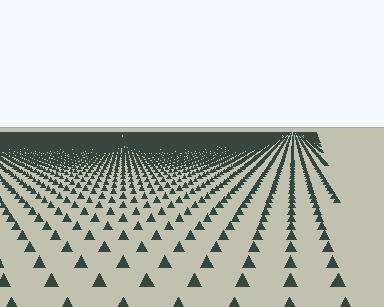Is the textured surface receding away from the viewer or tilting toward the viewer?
The surface is receding away from the viewer. Texture elements get smaller and denser toward the top.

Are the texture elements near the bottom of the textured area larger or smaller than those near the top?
Larger. Near the bottom, elements are closer to the viewer and appear at a bigger on-screen size.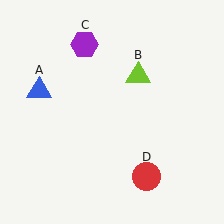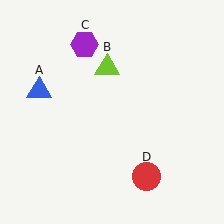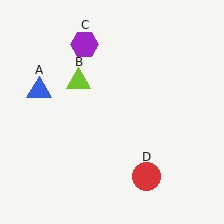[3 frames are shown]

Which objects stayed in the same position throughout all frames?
Blue triangle (object A) and purple hexagon (object C) and red circle (object D) remained stationary.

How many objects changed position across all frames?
1 object changed position: lime triangle (object B).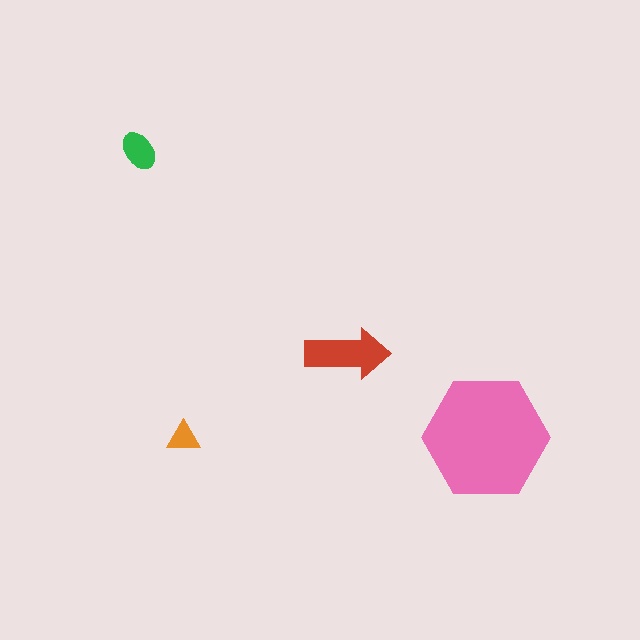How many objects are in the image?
There are 4 objects in the image.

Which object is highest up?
The green ellipse is topmost.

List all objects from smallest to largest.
The orange triangle, the green ellipse, the red arrow, the pink hexagon.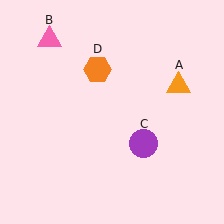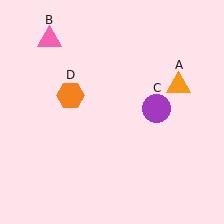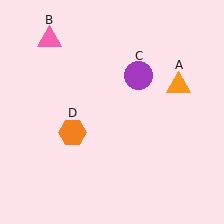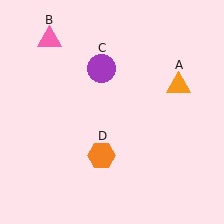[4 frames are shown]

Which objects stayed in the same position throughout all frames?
Orange triangle (object A) and pink triangle (object B) remained stationary.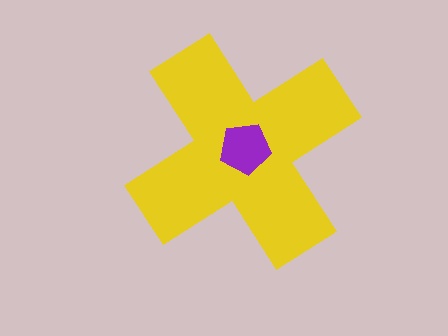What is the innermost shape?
The purple pentagon.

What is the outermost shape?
The yellow cross.